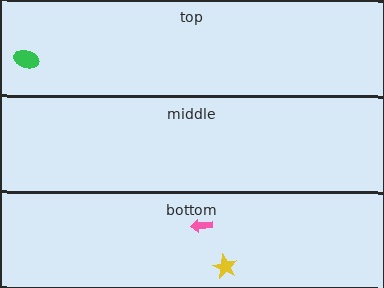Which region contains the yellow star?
The bottom region.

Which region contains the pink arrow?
The bottom region.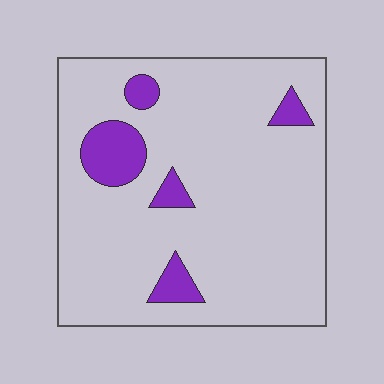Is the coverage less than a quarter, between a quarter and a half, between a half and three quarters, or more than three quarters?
Less than a quarter.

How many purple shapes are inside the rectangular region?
5.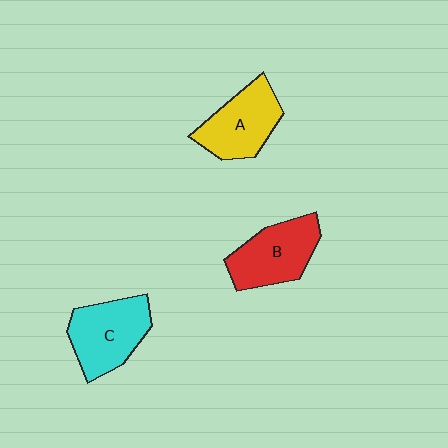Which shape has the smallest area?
Shape A (yellow).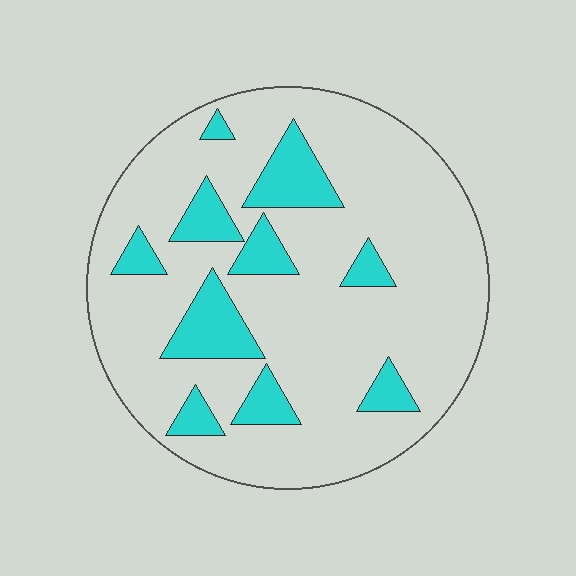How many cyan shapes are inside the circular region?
10.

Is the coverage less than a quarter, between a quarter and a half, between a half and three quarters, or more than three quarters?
Less than a quarter.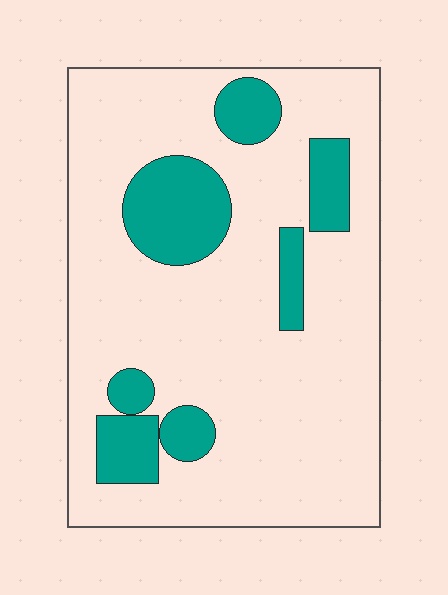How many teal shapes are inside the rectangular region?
7.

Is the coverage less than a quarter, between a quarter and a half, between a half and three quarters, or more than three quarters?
Less than a quarter.